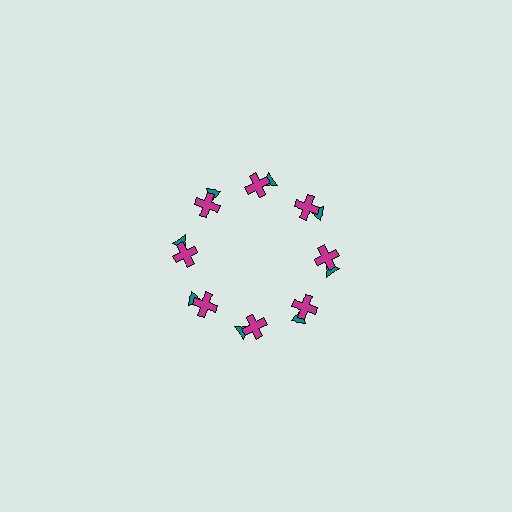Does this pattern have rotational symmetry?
Yes, this pattern has 8-fold rotational symmetry. It looks the same after rotating 45 degrees around the center.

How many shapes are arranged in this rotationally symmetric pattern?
There are 16 shapes, arranged in 8 groups of 2.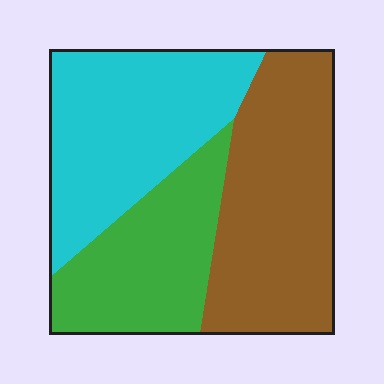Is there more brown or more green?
Brown.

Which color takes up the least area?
Green, at roughly 25%.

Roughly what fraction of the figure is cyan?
Cyan covers roughly 35% of the figure.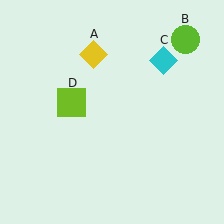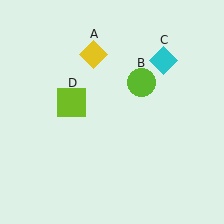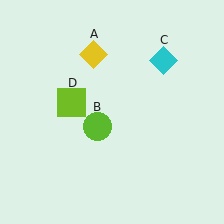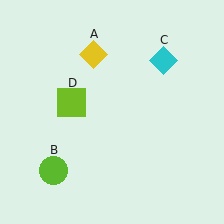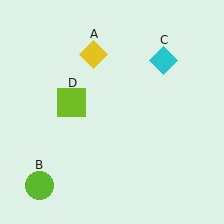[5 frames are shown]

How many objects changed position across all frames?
1 object changed position: lime circle (object B).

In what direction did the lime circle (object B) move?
The lime circle (object B) moved down and to the left.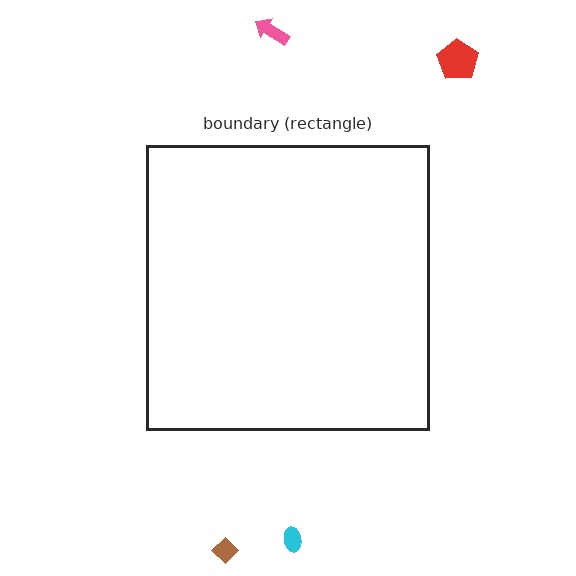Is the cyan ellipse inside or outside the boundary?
Outside.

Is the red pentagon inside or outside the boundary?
Outside.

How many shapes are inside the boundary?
0 inside, 4 outside.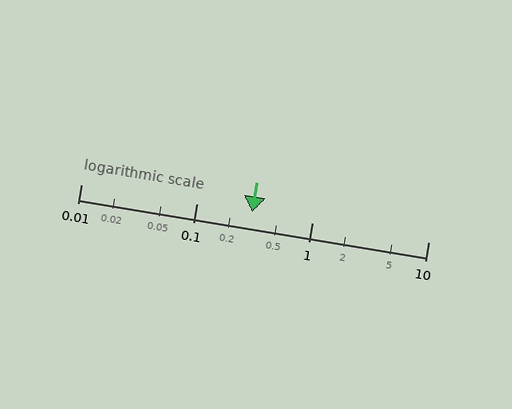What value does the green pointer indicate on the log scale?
The pointer indicates approximately 0.3.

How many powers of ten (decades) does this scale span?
The scale spans 3 decades, from 0.01 to 10.